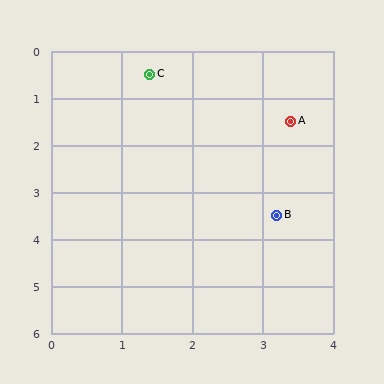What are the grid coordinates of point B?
Point B is at approximately (3.2, 3.5).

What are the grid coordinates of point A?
Point A is at approximately (3.4, 1.5).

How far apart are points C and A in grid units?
Points C and A are about 2.2 grid units apart.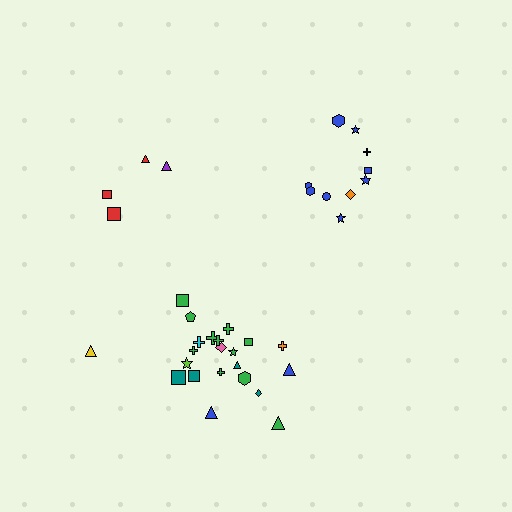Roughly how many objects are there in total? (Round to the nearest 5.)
Roughly 35 objects in total.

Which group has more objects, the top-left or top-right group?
The top-right group.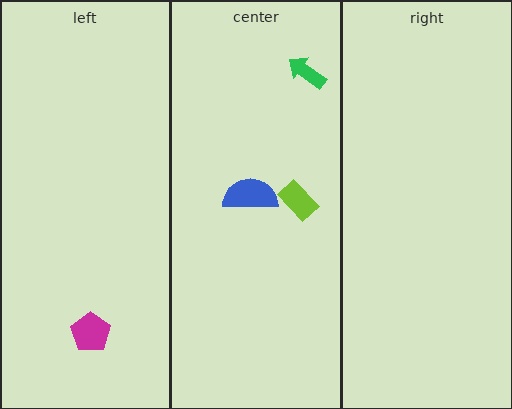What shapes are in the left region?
The magenta pentagon.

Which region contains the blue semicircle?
The center region.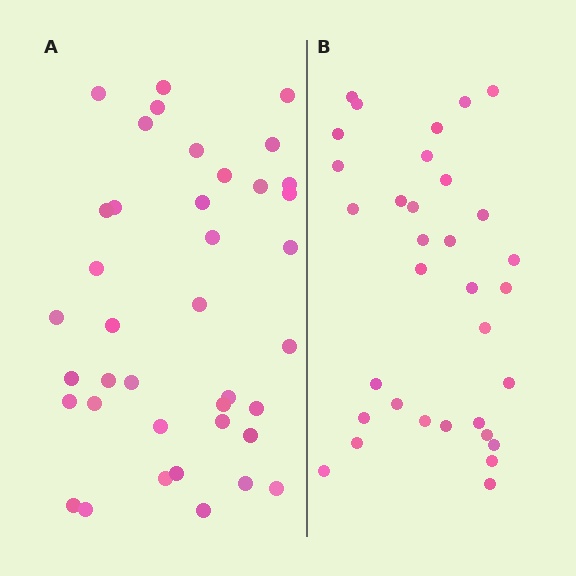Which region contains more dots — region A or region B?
Region A (the left region) has more dots.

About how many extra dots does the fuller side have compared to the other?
Region A has about 6 more dots than region B.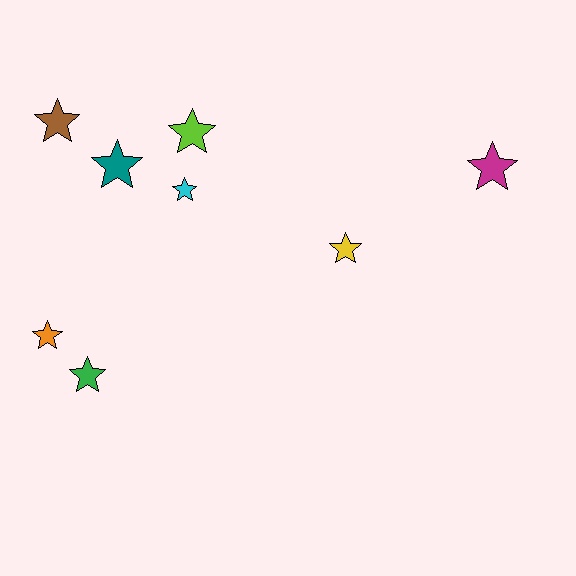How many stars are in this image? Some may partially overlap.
There are 8 stars.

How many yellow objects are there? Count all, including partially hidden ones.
There is 1 yellow object.